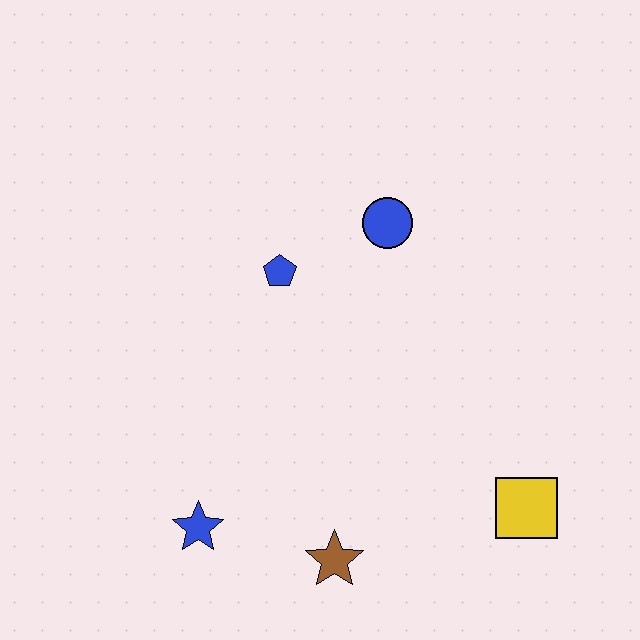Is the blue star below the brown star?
No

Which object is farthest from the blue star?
The blue circle is farthest from the blue star.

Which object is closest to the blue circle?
The blue pentagon is closest to the blue circle.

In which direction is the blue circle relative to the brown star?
The blue circle is above the brown star.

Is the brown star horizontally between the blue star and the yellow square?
Yes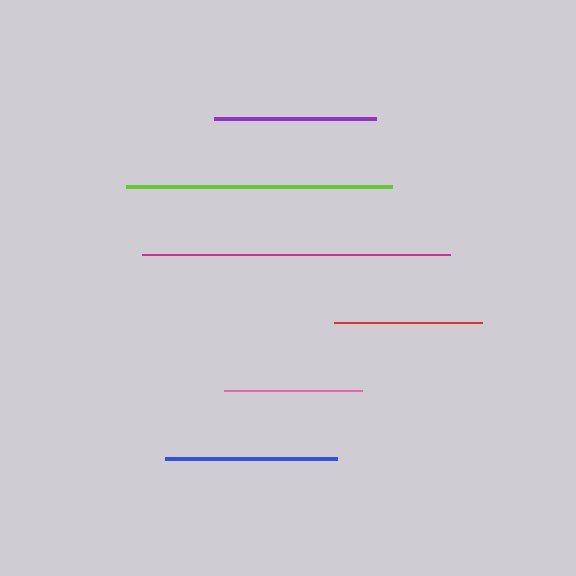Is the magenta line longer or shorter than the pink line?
The magenta line is longer than the pink line.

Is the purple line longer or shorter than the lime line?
The lime line is longer than the purple line.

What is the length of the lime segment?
The lime segment is approximately 266 pixels long.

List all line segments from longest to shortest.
From longest to shortest: magenta, lime, blue, purple, red, pink.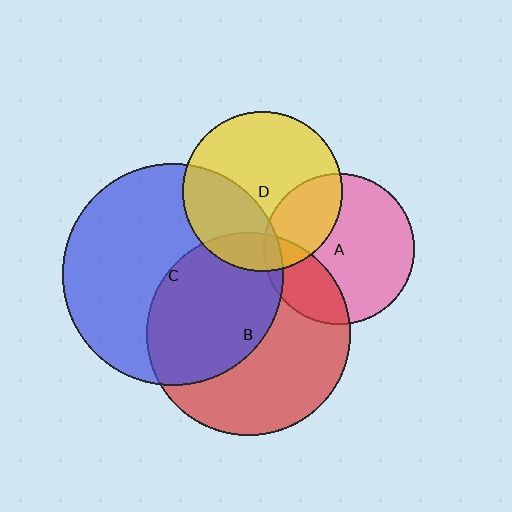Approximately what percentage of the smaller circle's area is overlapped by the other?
Approximately 30%.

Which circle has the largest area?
Circle C (blue).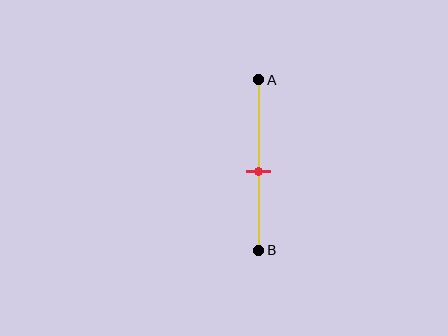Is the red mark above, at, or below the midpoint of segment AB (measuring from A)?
The red mark is below the midpoint of segment AB.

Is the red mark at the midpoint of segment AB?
No, the mark is at about 55% from A, not at the 50% midpoint.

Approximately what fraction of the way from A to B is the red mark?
The red mark is approximately 55% of the way from A to B.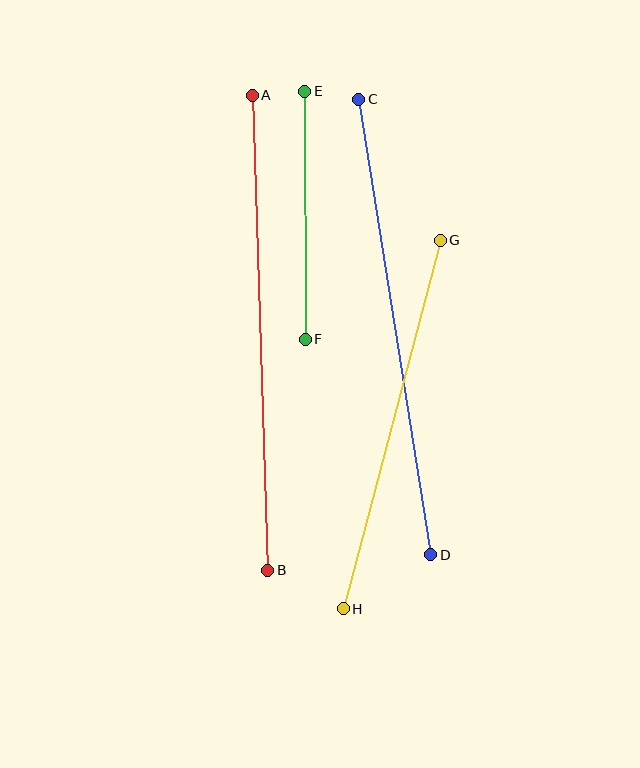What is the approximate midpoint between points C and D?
The midpoint is at approximately (395, 327) pixels.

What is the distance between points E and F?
The distance is approximately 248 pixels.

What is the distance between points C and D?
The distance is approximately 461 pixels.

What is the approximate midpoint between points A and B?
The midpoint is at approximately (260, 333) pixels.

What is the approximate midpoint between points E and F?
The midpoint is at approximately (305, 215) pixels.